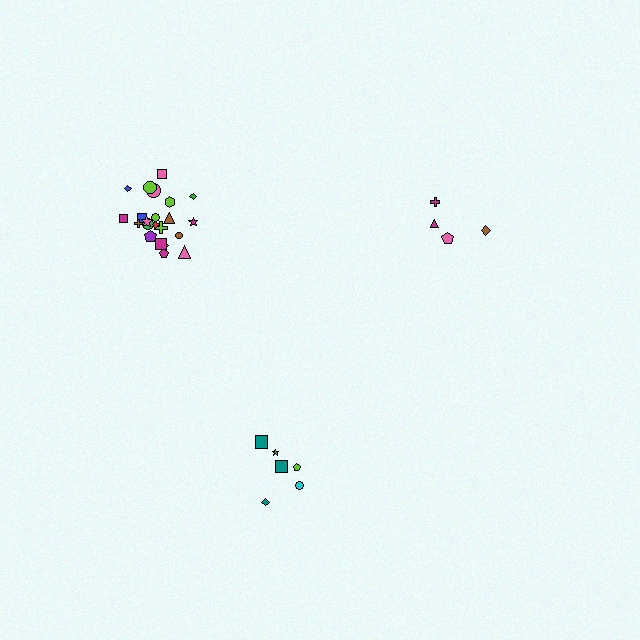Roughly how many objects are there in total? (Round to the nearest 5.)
Roughly 30 objects in total.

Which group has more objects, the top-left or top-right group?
The top-left group.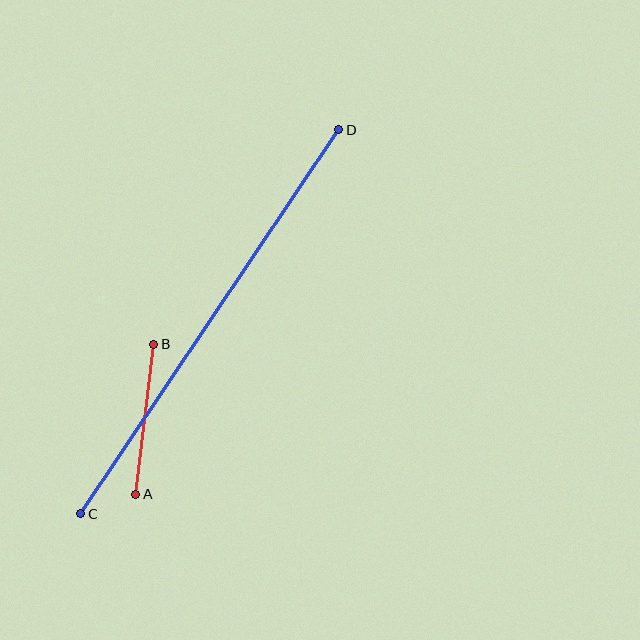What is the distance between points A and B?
The distance is approximately 151 pixels.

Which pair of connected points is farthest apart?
Points C and D are farthest apart.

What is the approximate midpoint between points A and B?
The midpoint is at approximately (145, 419) pixels.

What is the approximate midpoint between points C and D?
The midpoint is at approximately (210, 322) pixels.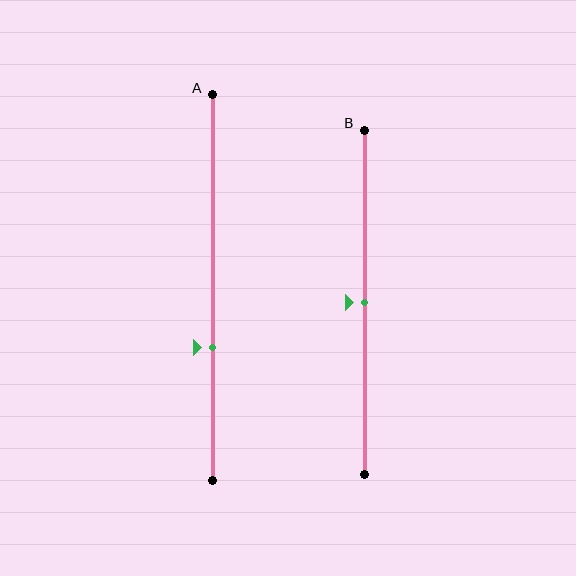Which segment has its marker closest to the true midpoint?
Segment B has its marker closest to the true midpoint.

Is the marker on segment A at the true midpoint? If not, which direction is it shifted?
No, the marker on segment A is shifted downward by about 16% of the segment length.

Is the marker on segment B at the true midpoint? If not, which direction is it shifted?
Yes, the marker on segment B is at the true midpoint.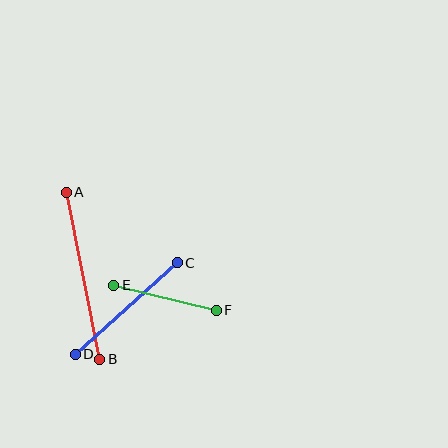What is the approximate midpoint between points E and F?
The midpoint is at approximately (165, 298) pixels.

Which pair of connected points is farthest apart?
Points A and B are farthest apart.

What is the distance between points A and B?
The distance is approximately 170 pixels.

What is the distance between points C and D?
The distance is approximately 137 pixels.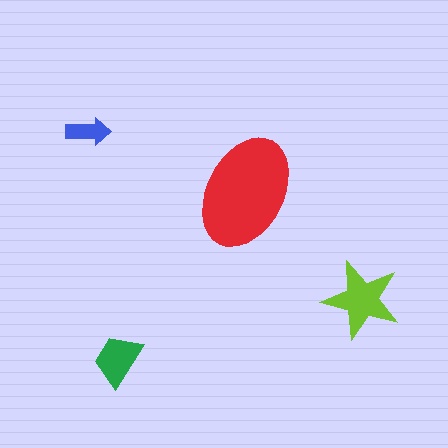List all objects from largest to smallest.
The red ellipse, the lime star, the green trapezoid, the blue arrow.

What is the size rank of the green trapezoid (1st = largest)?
3rd.